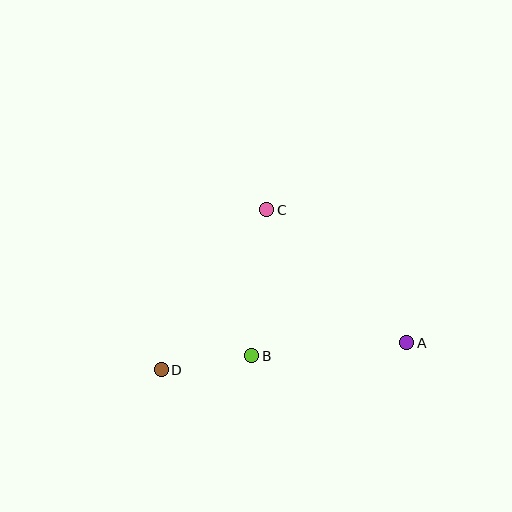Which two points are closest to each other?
Points B and D are closest to each other.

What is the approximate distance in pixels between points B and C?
The distance between B and C is approximately 147 pixels.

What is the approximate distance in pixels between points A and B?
The distance between A and B is approximately 155 pixels.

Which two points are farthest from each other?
Points A and D are farthest from each other.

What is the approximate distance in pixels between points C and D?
The distance between C and D is approximately 192 pixels.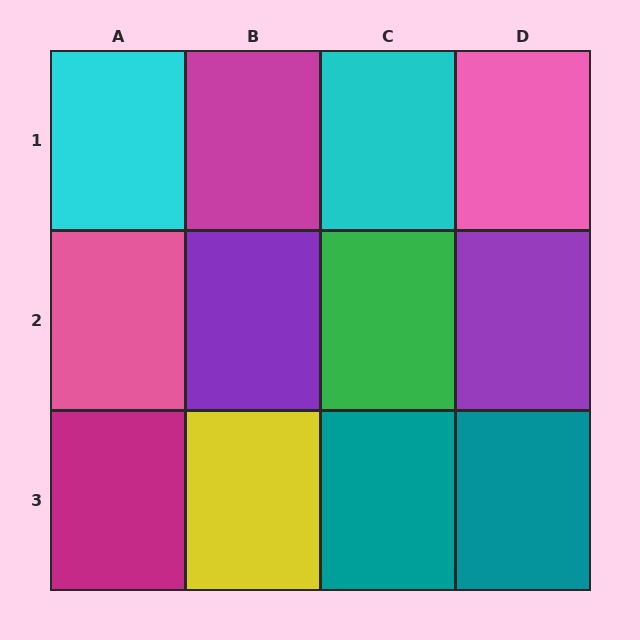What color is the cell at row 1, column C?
Cyan.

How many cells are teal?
2 cells are teal.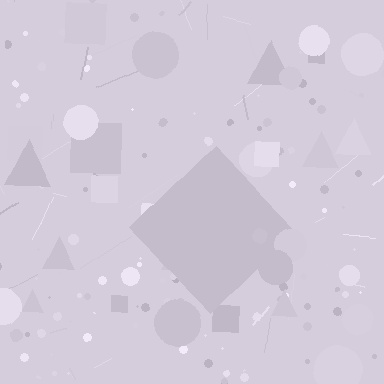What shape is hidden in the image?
A diamond is hidden in the image.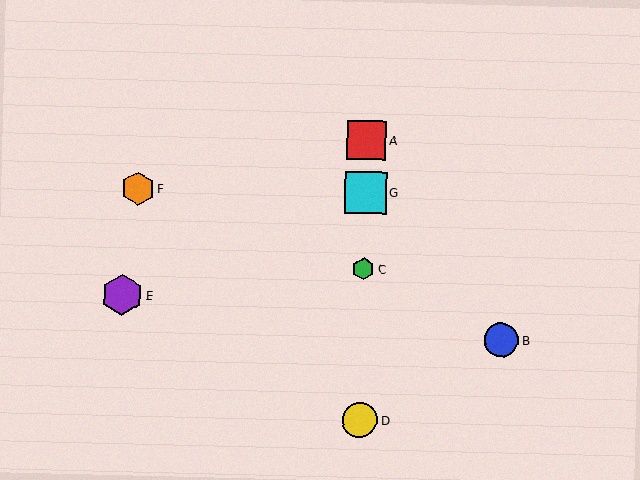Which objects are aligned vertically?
Objects A, C, D, G are aligned vertically.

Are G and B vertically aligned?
No, G is at x≈365 and B is at x≈501.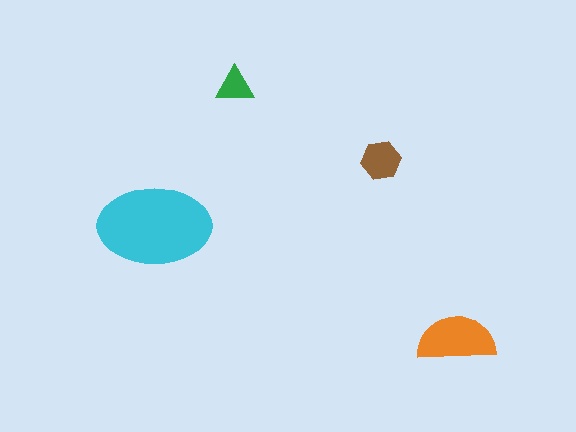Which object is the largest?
The cyan ellipse.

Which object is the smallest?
The green triangle.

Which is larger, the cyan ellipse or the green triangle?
The cyan ellipse.